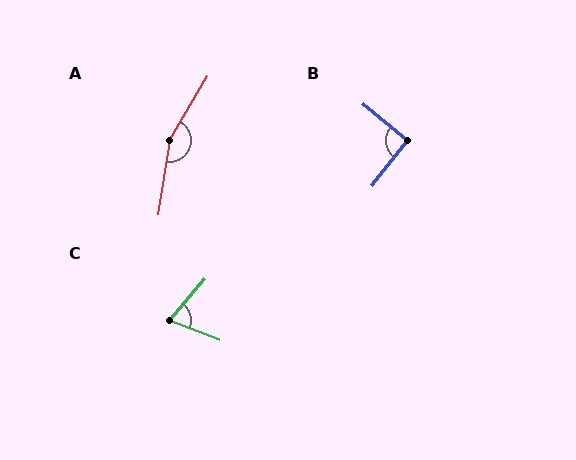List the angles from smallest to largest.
C (70°), B (91°), A (158°).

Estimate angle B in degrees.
Approximately 91 degrees.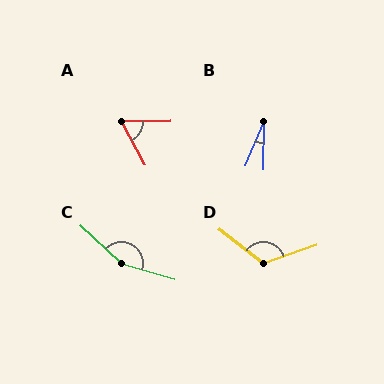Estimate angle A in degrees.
Approximately 63 degrees.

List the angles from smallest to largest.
B (23°), A (63°), D (123°), C (154°).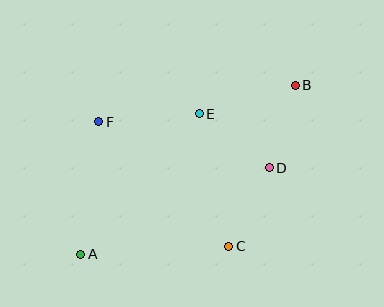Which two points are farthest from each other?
Points A and B are farthest from each other.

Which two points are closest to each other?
Points B and D are closest to each other.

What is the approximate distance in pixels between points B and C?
The distance between B and C is approximately 175 pixels.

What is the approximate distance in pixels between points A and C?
The distance between A and C is approximately 148 pixels.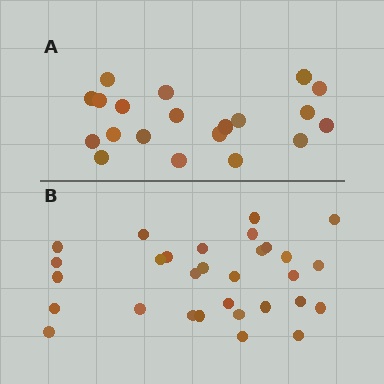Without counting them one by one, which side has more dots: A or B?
Region B (the bottom region) has more dots.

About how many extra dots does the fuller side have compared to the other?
Region B has roughly 10 or so more dots than region A.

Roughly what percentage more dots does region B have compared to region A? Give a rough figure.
About 50% more.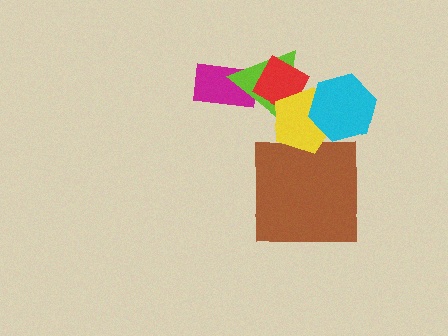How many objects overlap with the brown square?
1 object overlaps with the brown square.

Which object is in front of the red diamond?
The yellow pentagon is in front of the red diamond.